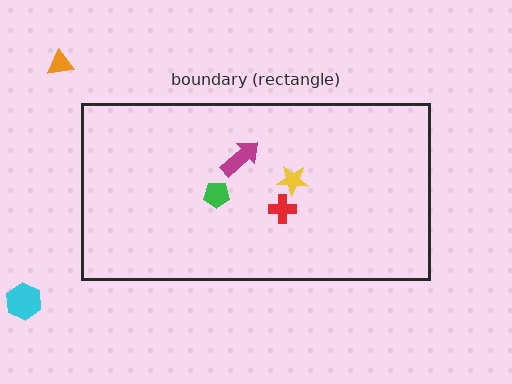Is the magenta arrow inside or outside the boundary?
Inside.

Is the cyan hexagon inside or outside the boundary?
Outside.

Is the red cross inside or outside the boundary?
Inside.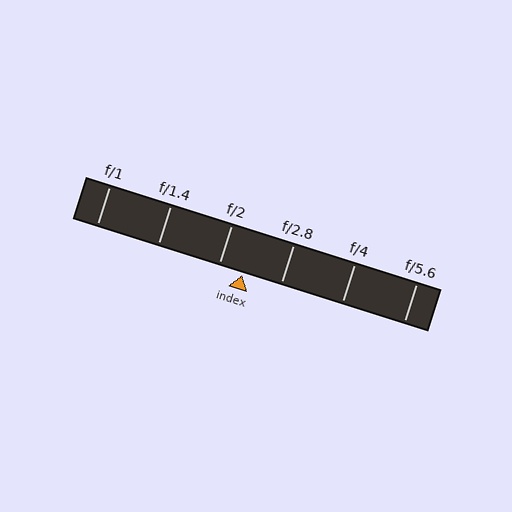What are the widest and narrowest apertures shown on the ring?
The widest aperture shown is f/1 and the narrowest is f/5.6.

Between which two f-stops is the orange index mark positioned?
The index mark is between f/2 and f/2.8.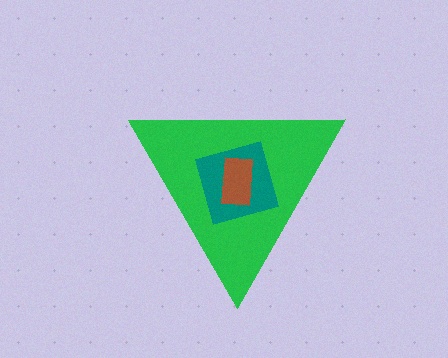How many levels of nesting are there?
3.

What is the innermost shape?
The brown rectangle.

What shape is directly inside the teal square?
The brown rectangle.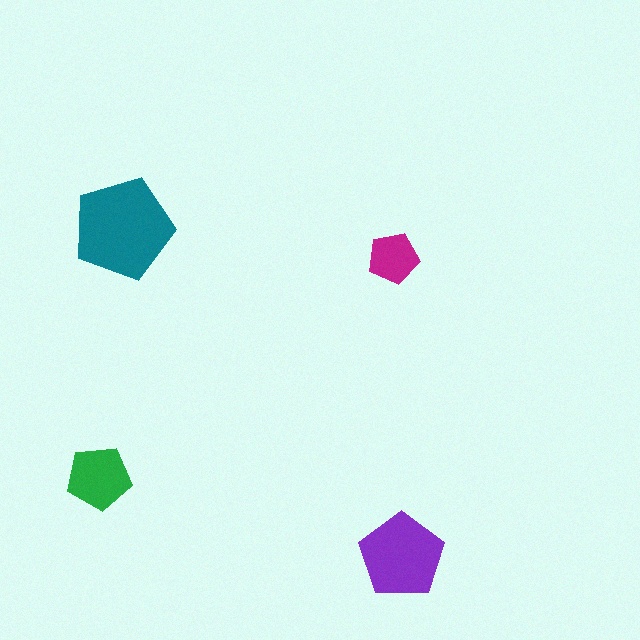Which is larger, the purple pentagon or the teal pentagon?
The teal one.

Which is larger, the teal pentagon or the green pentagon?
The teal one.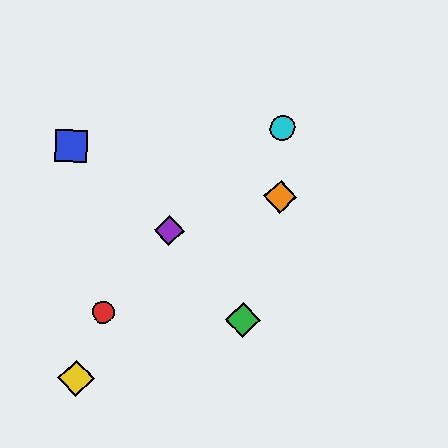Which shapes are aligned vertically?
The orange diamond, the cyan circle are aligned vertically.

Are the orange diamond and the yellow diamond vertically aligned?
No, the orange diamond is at x≈280 and the yellow diamond is at x≈76.